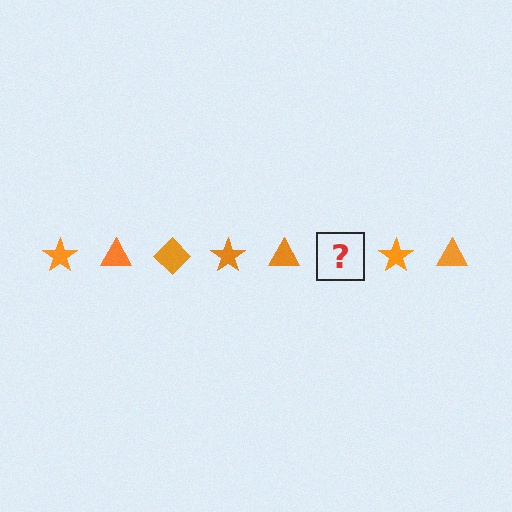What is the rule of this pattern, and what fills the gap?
The rule is that the pattern cycles through star, triangle, diamond shapes in orange. The gap should be filled with an orange diamond.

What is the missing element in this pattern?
The missing element is an orange diamond.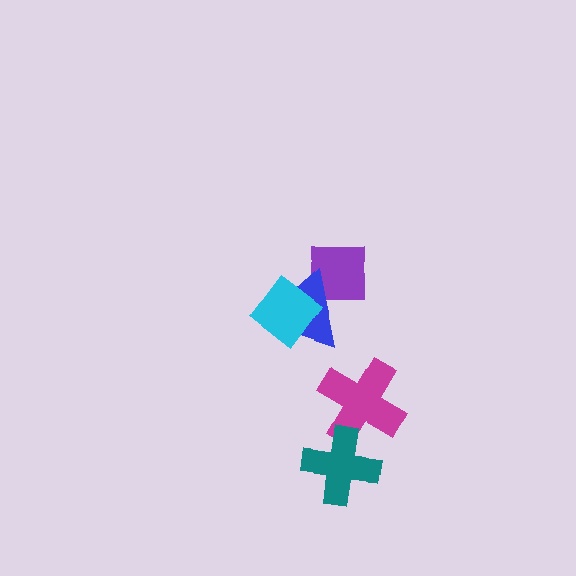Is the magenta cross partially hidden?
Yes, it is partially covered by another shape.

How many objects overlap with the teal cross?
1 object overlaps with the teal cross.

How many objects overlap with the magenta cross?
1 object overlaps with the magenta cross.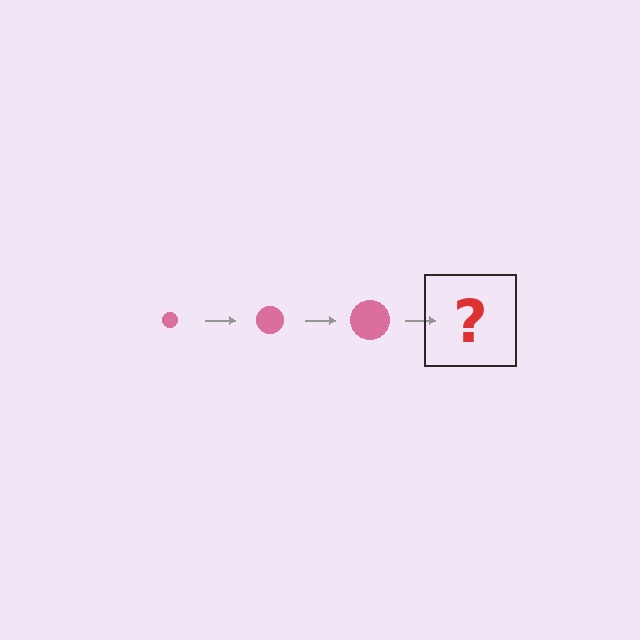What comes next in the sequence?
The next element should be a pink circle, larger than the previous one.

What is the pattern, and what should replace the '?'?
The pattern is that the circle gets progressively larger each step. The '?' should be a pink circle, larger than the previous one.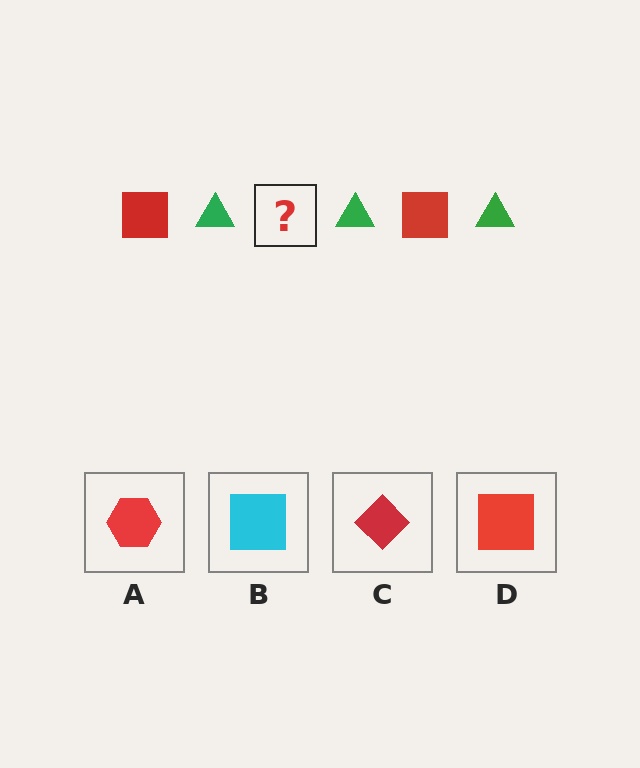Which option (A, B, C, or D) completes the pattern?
D.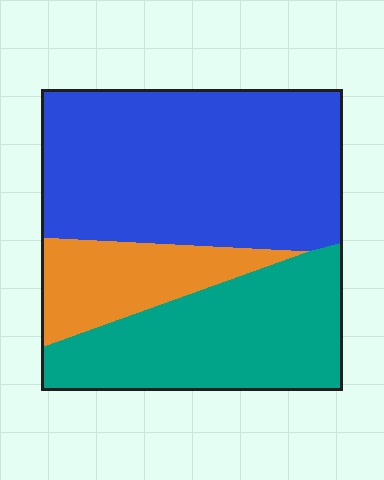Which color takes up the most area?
Blue, at roughly 50%.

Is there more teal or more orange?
Teal.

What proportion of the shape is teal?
Teal takes up about one third (1/3) of the shape.